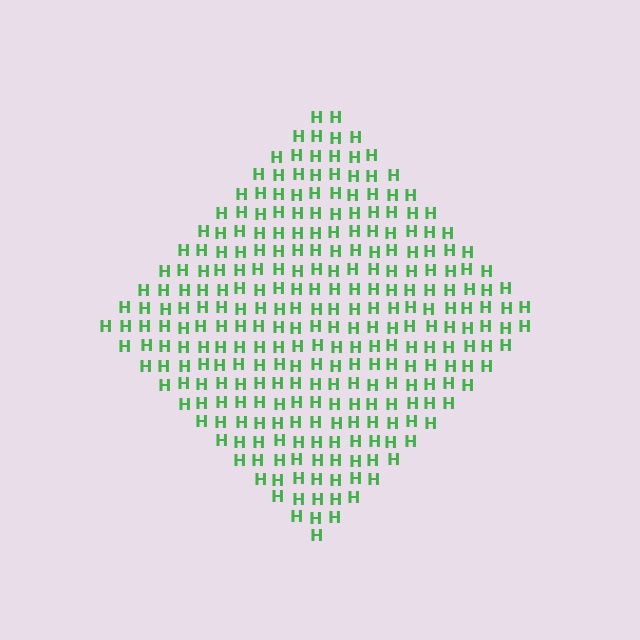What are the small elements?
The small elements are letter H's.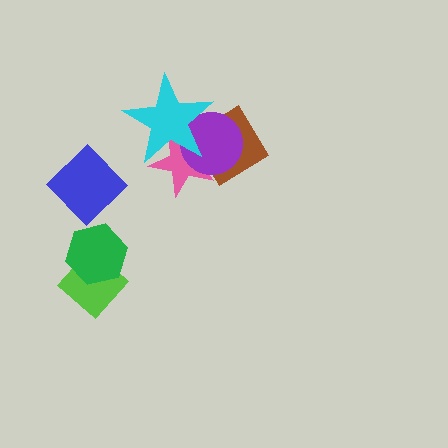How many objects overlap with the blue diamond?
0 objects overlap with the blue diamond.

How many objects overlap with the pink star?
3 objects overlap with the pink star.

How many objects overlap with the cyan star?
3 objects overlap with the cyan star.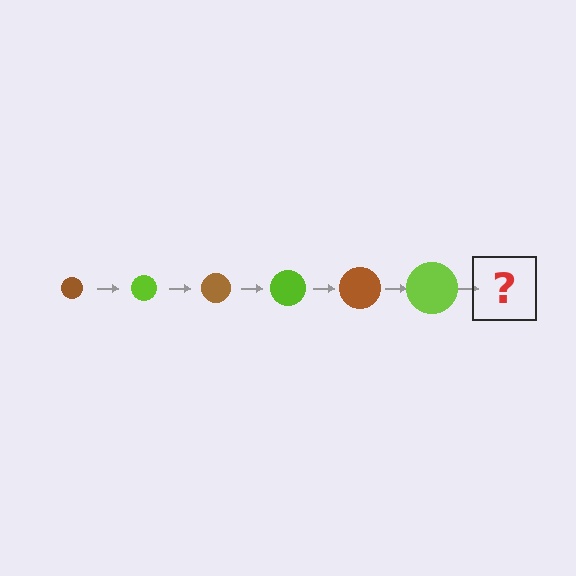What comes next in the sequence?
The next element should be a brown circle, larger than the previous one.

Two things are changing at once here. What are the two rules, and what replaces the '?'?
The two rules are that the circle grows larger each step and the color cycles through brown and lime. The '?' should be a brown circle, larger than the previous one.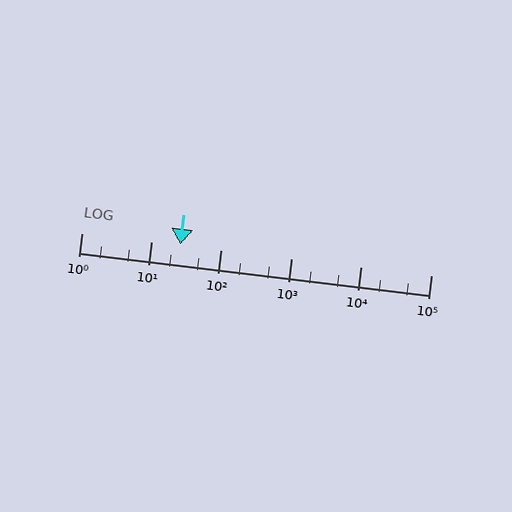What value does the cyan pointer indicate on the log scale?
The pointer indicates approximately 26.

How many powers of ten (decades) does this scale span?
The scale spans 5 decades, from 1 to 100000.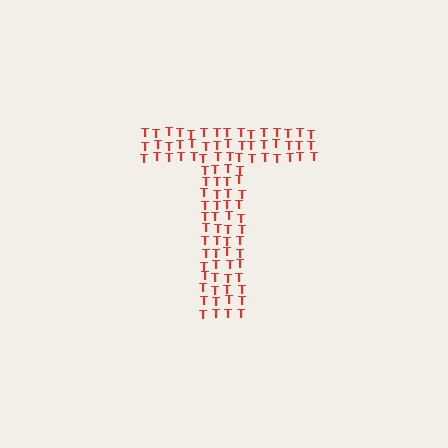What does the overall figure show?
The overall figure shows the letter T.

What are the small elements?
The small elements are letter T's.